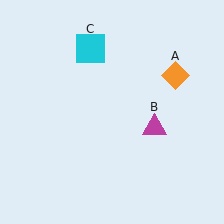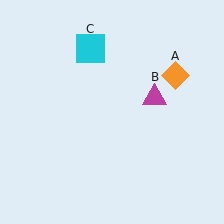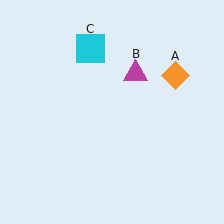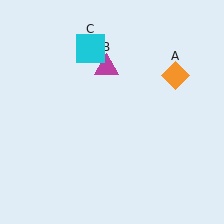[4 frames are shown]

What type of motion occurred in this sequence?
The magenta triangle (object B) rotated counterclockwise around the center of the scene.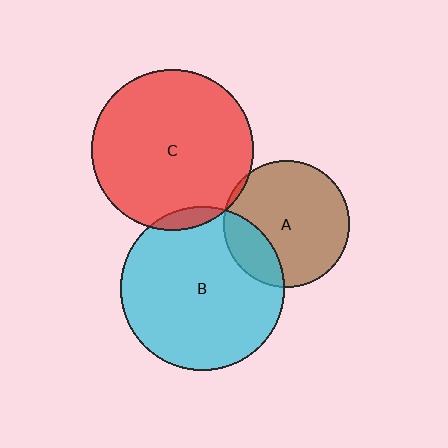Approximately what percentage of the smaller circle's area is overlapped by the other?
Approximately 5%.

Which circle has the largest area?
Circle B (cyan).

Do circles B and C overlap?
Yes.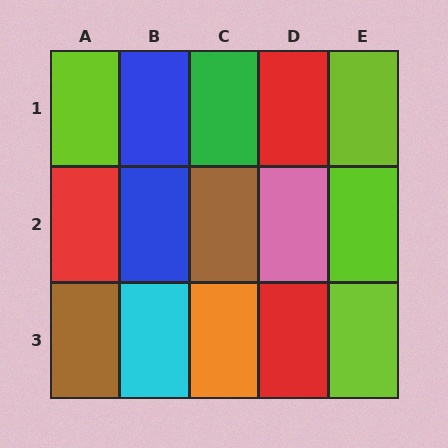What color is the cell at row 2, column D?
Pink.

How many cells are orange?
1 cell is orange.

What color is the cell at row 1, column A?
Lime.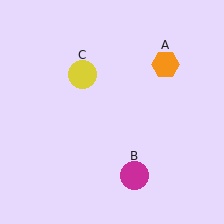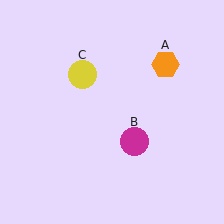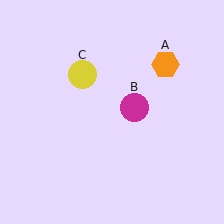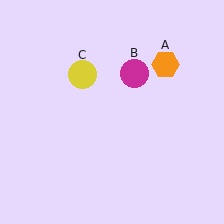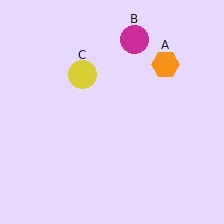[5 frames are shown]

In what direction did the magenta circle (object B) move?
The magenta circle (object B) moved up.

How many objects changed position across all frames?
1 object changed position: magenta circle (object B).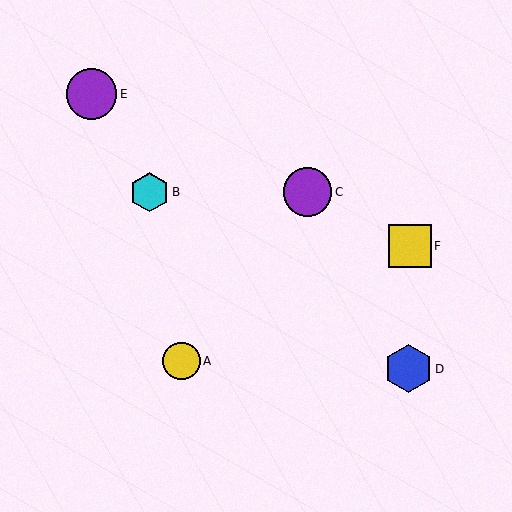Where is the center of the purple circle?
The center of the purple circle is at (308, 192).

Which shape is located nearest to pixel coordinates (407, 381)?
The blue hexagon (labeled D) at (408, 369) is nearest to that location.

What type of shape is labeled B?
Shape B is a cyan hexagon.